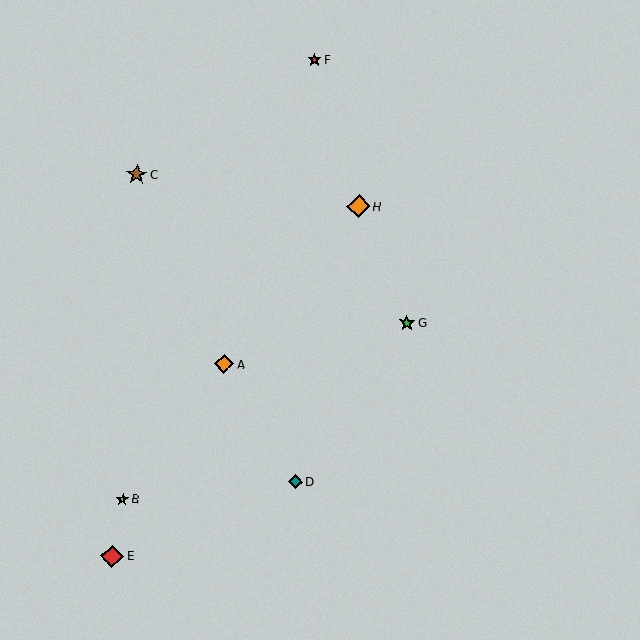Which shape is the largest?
The red diamond (labeled E) is the largest.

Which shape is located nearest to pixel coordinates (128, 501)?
The lime star (labeled B) at (123, 499) is nearest to that location.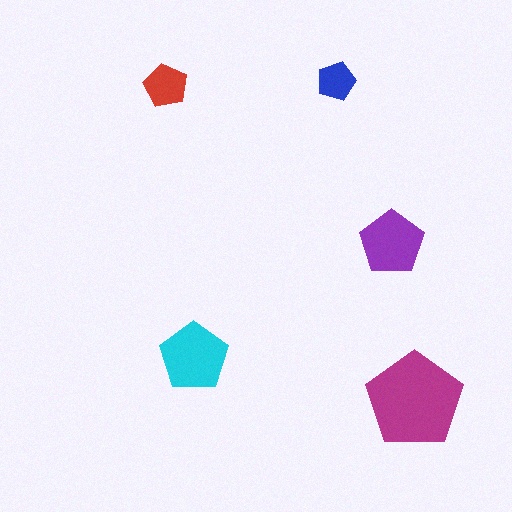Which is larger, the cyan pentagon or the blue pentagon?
The cyan one.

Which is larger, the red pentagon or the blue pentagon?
The red one.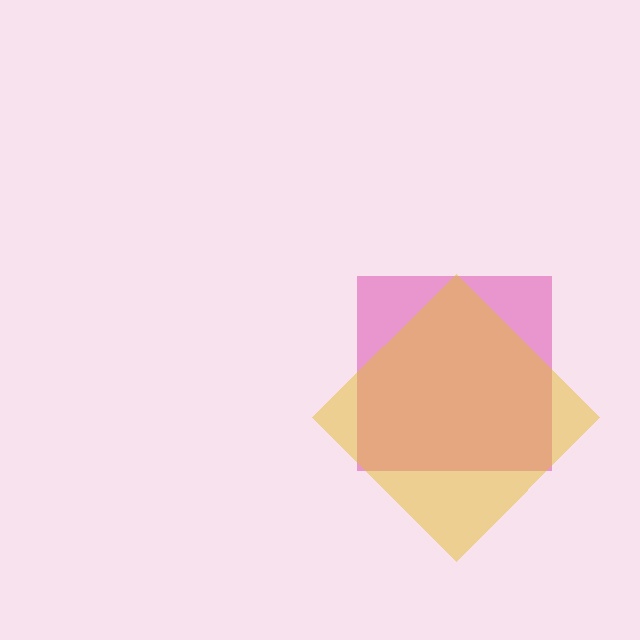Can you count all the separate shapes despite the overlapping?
Yes, there are 2 separate shapes.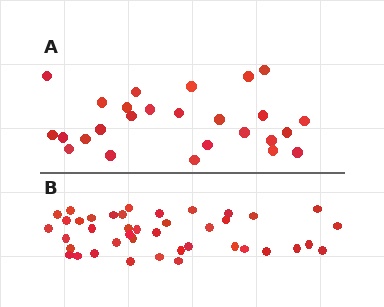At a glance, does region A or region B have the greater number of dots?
Region B (the bottom region) has more dots.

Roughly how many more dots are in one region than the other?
Region B has approximately 15 more dots than region A.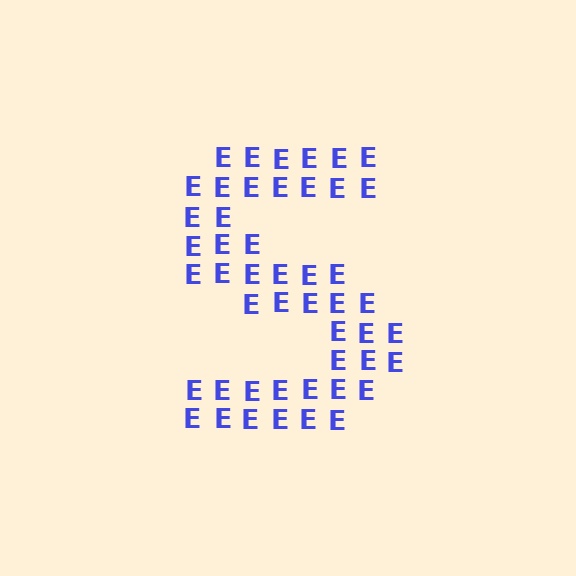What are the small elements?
The small elements are letter E's.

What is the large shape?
The large shape is the letter S.